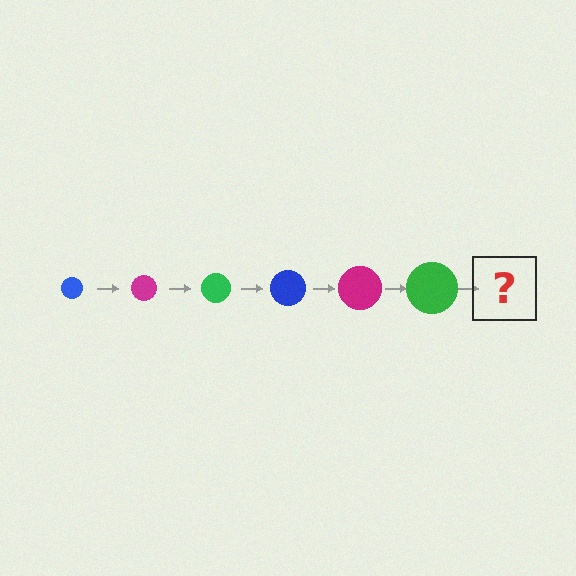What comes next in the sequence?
The next element should be a blue circle, larger than the previous one.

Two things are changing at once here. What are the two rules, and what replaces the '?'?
The two rules are that the circle grows larger each step and the color cycles through blue, magenta, and green. The '?' should be a blue circle, larger than the previous one.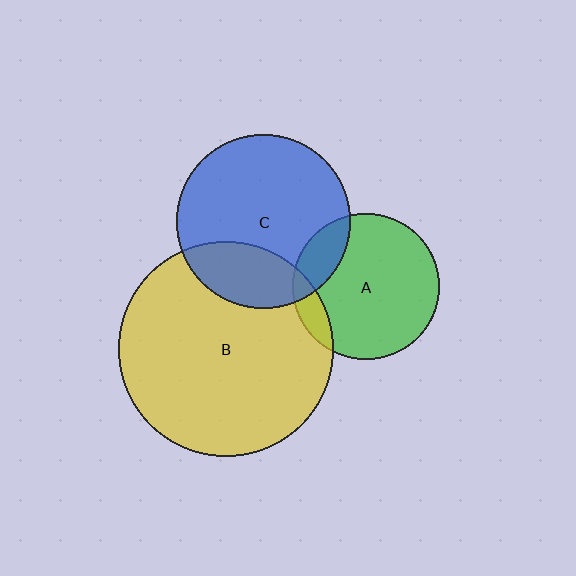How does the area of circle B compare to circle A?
Approximately 2.2 times.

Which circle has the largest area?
Circle B (yellow).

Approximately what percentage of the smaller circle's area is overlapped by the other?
Approximately 25%.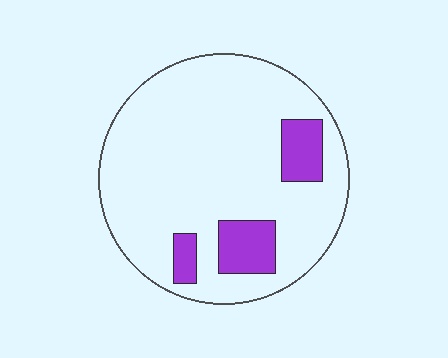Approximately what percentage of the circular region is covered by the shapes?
Approximately 15%.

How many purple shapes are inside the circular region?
3.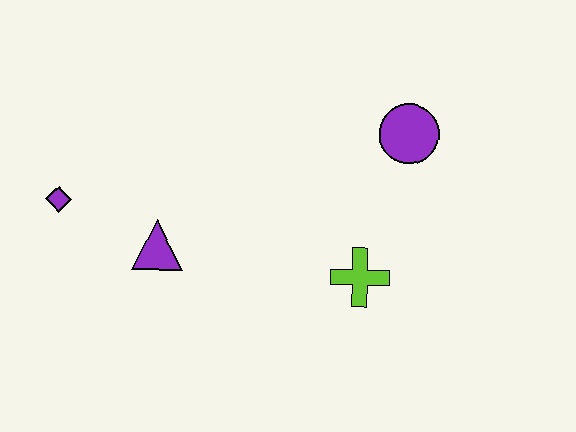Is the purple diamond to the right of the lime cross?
No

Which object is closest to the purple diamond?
The purple triangle is closest to the purple diamond.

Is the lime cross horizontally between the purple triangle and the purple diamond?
No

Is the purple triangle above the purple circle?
No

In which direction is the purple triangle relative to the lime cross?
The purple triangle is to the left of the lime cross.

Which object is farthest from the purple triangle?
The purple circle is farthest from the purple triangle.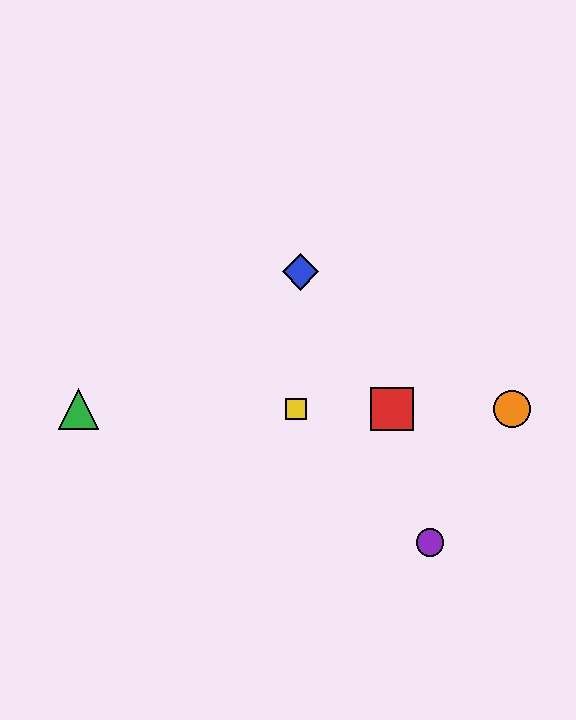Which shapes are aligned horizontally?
The red square, the green triangle, the yellow square, the orange circle are aligned horizontally.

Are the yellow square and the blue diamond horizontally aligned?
No, the yellow square is at y≈409 and the blue diamond is at y≈272.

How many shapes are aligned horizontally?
4 shapes (the red square, the green triangle, the yellow square, the orange circle) are aligned horizontally.